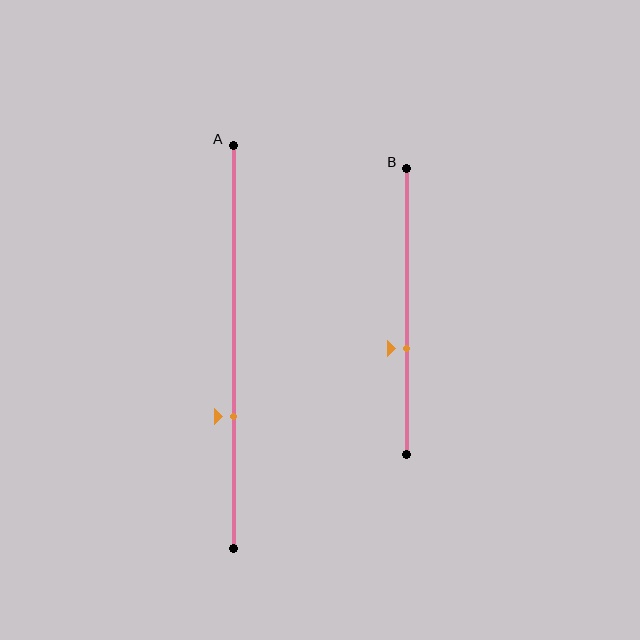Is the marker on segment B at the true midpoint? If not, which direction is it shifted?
No, the marker on segment B is shifted downward by about 13% of the segment length.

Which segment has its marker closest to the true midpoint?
Segment B has its marker closest to the true midpoint.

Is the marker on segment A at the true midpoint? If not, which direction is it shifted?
No, the marker on segment A is shifted downward by about 17% of the segment length.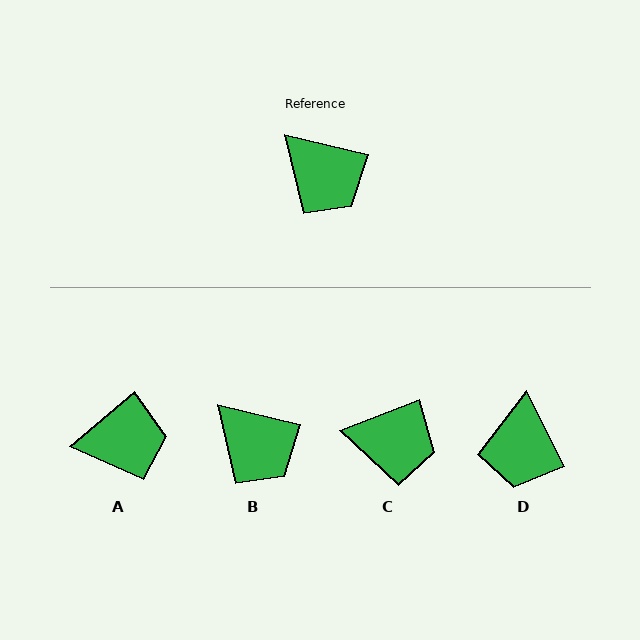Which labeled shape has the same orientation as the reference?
B.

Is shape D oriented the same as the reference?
No, it is off by about 50 degrees.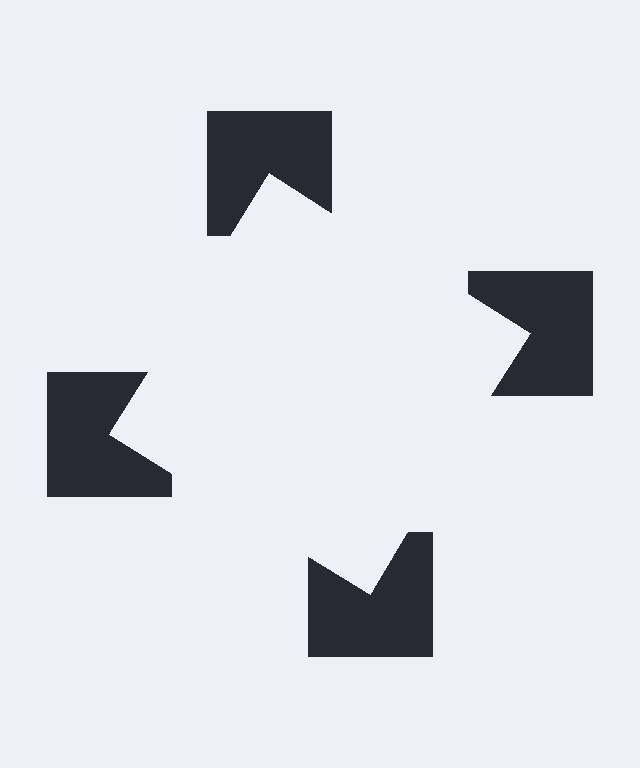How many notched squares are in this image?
There are 4 — one at each vertex of the illusory square.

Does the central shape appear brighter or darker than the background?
It typically appears slightly brighter than the background, even though no actual brightness change is drawn.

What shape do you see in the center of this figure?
An illusory square — its edges are inferred from the aligned wedge cuts in the notched squares, not physically drawn.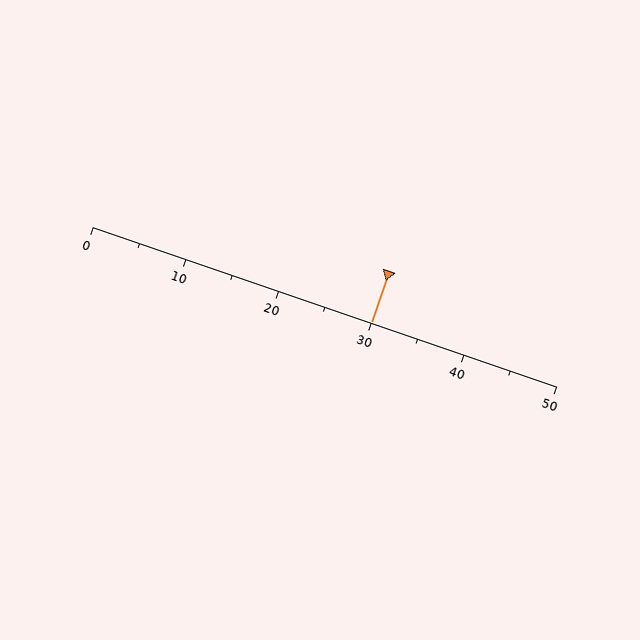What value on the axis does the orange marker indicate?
The marker indicates approximately 30.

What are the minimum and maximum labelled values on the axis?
The axis runs from 0 to 50.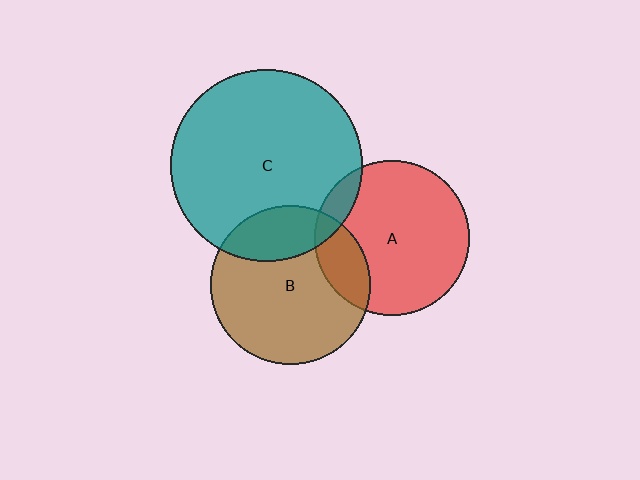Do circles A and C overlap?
Yes.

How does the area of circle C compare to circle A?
Approximately 1.5 times.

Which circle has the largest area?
Circle C (teal).